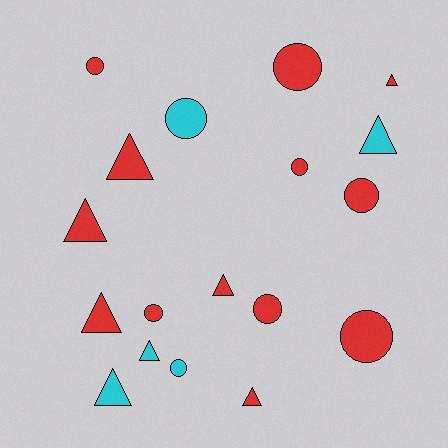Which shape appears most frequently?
Triangle, with 9 objects.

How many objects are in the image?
There are 18 objects.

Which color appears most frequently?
Red, with 13 objects.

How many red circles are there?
There are 7 red circles.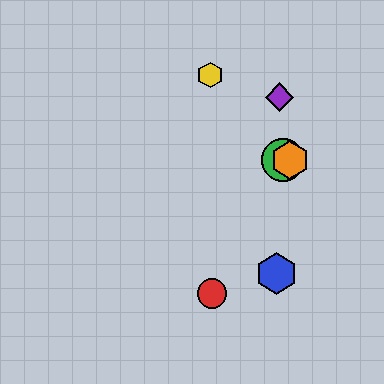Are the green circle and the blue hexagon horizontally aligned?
No, the green circle is at y≈160 and the blue hexagon is at y≈273.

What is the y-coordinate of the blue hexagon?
The blue hexagon is at y≈273.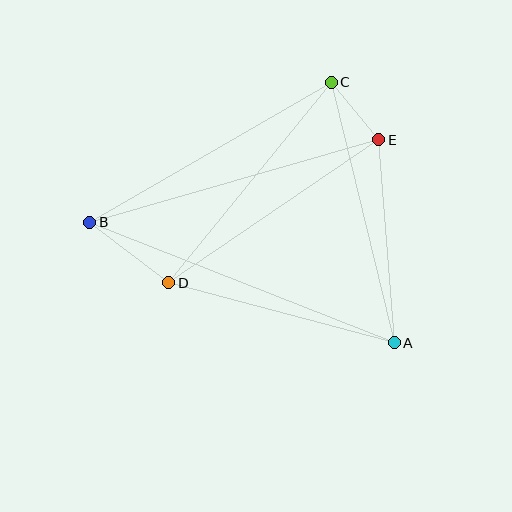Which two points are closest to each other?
Points C and E are closest to each other.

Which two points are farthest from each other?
Points A and B are farthest from each other.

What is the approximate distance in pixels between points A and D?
The distance between A and D is approximately 233 pixels.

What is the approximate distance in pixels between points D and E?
The distance between D and E is approximately 254 pixels.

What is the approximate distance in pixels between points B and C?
The distance between B and C is approximately 279 pixels.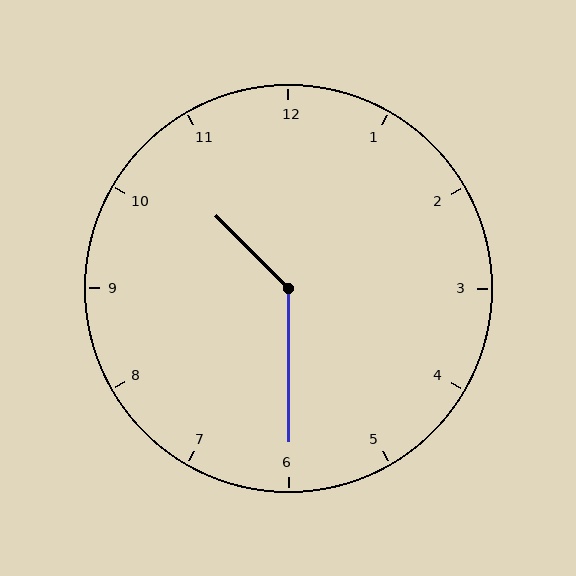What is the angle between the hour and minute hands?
Approximately 135 degrees.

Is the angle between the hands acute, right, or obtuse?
It is obtuse.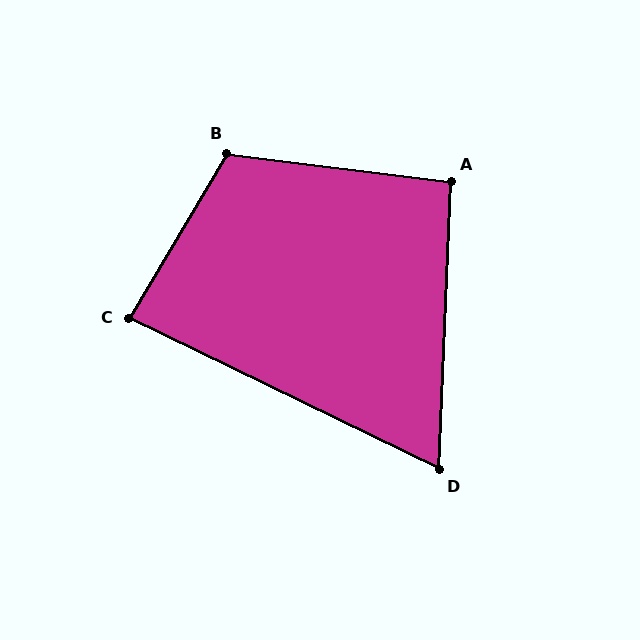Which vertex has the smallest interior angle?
D, at approximately 66 degrees.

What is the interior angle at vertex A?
Approximately 95 degrees (approximately right).